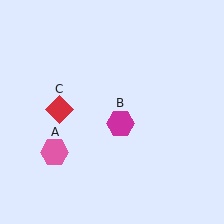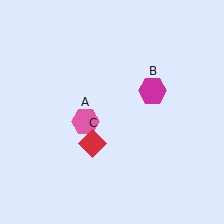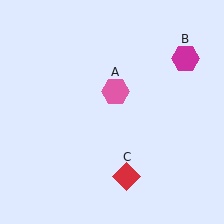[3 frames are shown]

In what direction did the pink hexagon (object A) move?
The pink hexagon (object A) moved up and to the right.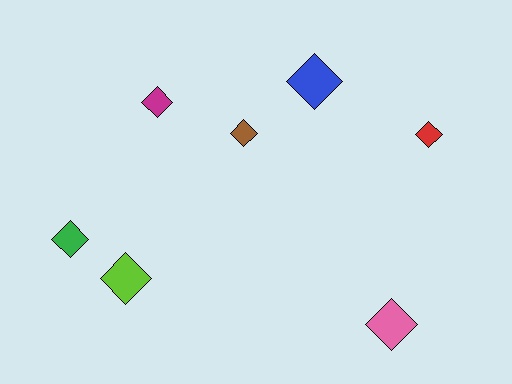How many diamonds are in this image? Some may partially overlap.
There are 7 diamonds.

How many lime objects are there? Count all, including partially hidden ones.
There is 1 lime object.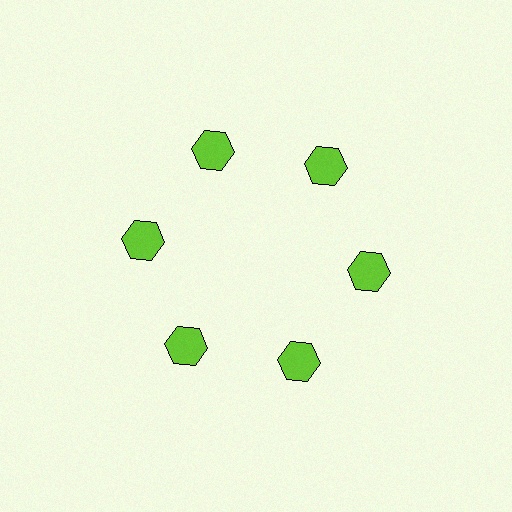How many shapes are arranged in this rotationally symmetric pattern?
There are 6 shapes, arranged in 6 groups of 1.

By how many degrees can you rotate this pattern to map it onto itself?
The pattern maps onto itself every 60 degrees of rotation.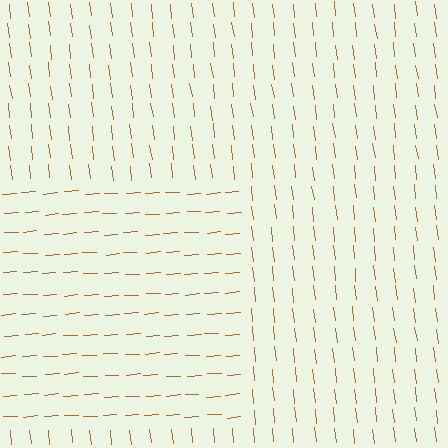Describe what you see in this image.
The image is filled with small brown line segments. A rectangle region in the image has lines oriented differently from the surrounding lines, creating a visible texture boundary.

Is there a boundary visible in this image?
Yes, there is a texture boundary formed by a change in line orientation.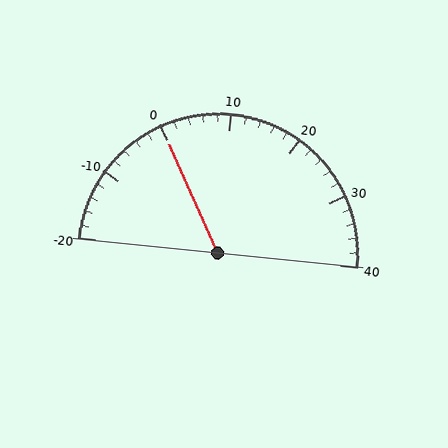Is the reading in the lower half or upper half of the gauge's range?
The reading is in the lower half of the range (-20 to 40).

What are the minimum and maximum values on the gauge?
The gauge ranges from -20 to 40.